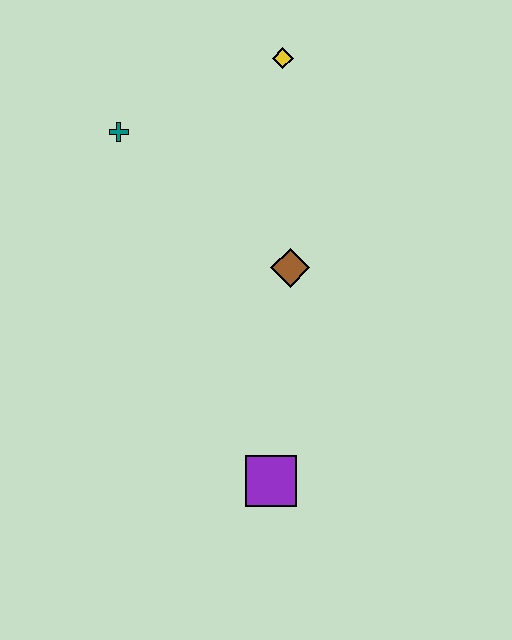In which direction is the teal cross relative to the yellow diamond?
The teal cross is to the left of the yellow diamond.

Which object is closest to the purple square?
The brown diamond is closest to the purple square.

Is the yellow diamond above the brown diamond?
Yes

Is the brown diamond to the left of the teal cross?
No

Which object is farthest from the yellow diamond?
The purple square is farthest from the yellow diamond.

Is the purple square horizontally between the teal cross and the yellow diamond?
Yes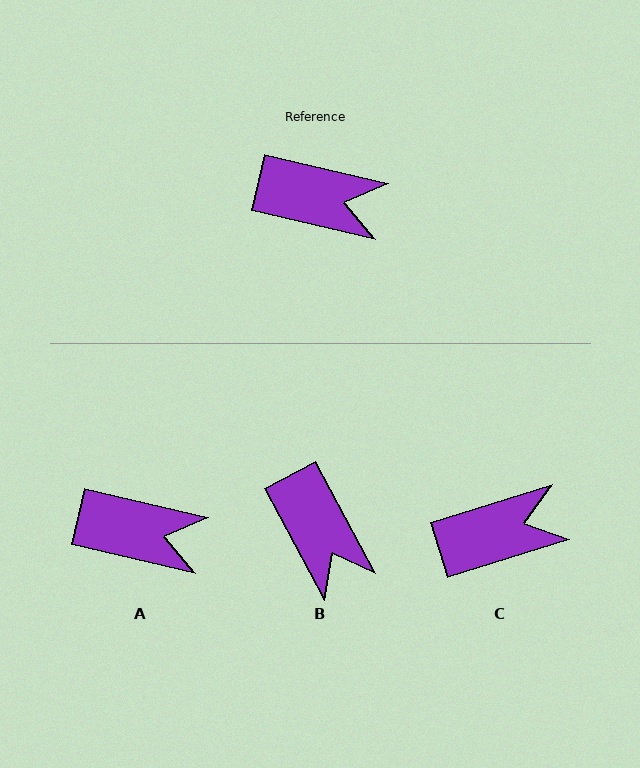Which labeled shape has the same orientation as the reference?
A.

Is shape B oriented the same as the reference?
No, it is off by about 49 degrees.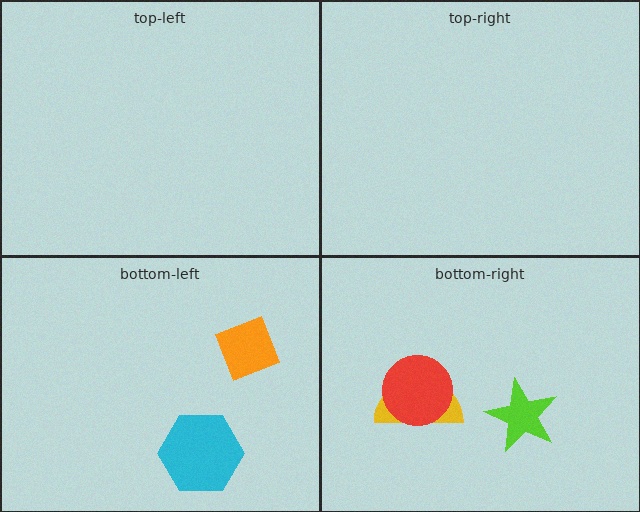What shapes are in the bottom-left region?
The orange diamond, the cyan hexagon.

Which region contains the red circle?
The bottom-right region.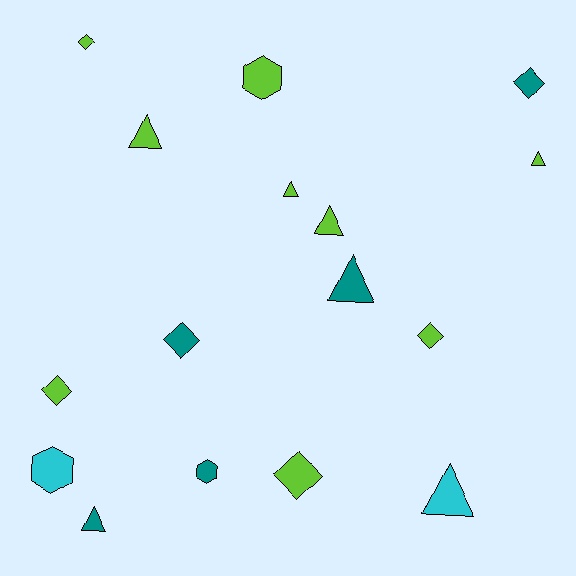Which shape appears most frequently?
Triangle, with 7 objects.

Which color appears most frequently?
Lime, with 9 objects.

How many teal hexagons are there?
There is 1 teal hexagon.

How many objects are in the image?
There are 16 objects.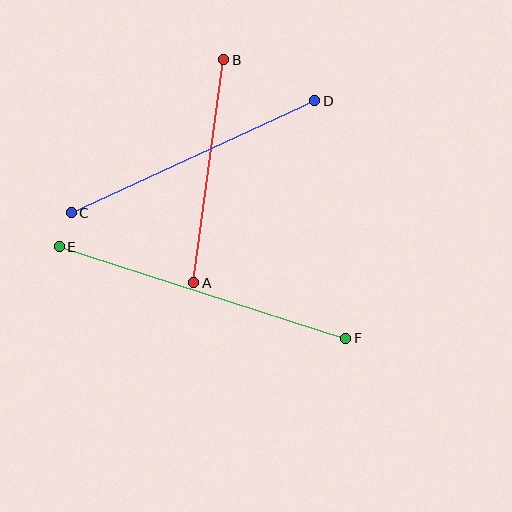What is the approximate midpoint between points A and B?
The midpoint is at approximately (209, 171) pixels.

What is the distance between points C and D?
The distance is approximately 268 pixels.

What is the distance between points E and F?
The distance is approximately 301 pixels.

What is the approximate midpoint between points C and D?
The midpoint is at approximately (193, 157) pixels.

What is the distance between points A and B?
The distance is approximately 225 pixels.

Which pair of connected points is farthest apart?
Points E and F are farthest apart.